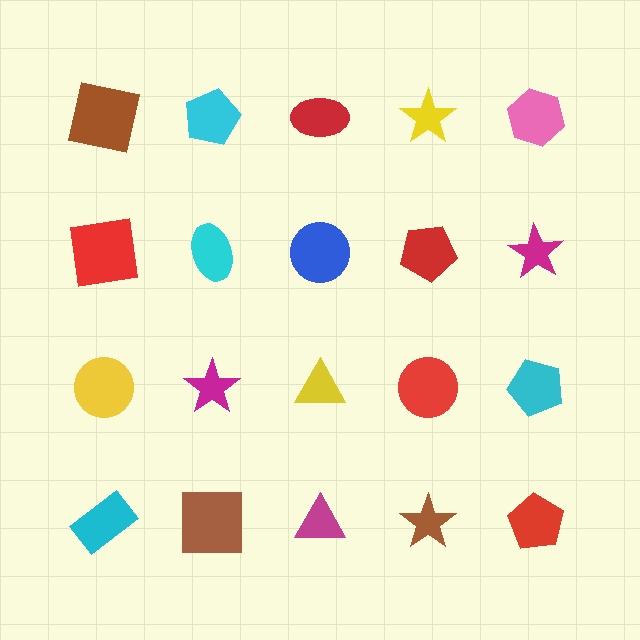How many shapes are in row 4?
5 shapes.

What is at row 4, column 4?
A brown star.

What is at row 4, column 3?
A magenta triangle.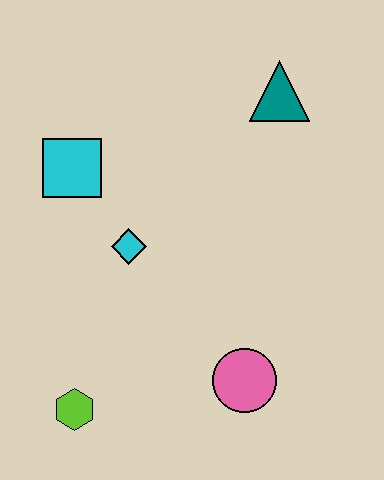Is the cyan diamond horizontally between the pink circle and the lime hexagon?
Yes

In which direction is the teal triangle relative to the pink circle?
The teal triangle is above the pink circle.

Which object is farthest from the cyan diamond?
The teal triangle is farthest from the cyan diamond.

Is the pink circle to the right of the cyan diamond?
Yes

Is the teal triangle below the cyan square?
No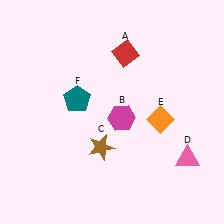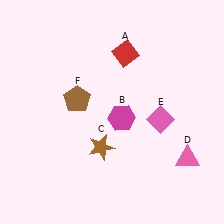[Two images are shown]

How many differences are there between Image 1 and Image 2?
There are 2 differences between the two images.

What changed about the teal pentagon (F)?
In Image 1, F is teal. In Image 2, it changed to brown.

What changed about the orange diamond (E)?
In Image 1, E is orange. In Image 2, it changed to pink.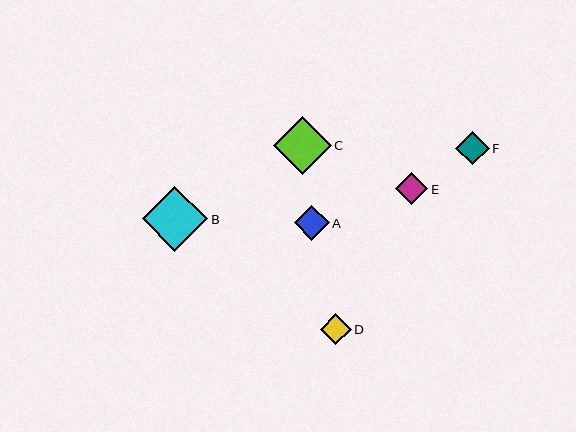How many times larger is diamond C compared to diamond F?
Diamond C is approximately 1.7 times the size of diamond F.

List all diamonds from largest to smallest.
From largest to smallest: B, C, A, F, E, D.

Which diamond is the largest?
Diamond B is the largest with a size of approximately 65 pixels.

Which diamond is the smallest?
Diamond D is the smallest with a size of approximately 31 pixels.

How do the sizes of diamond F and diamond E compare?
Diamond F and diamond E are approximately the same size.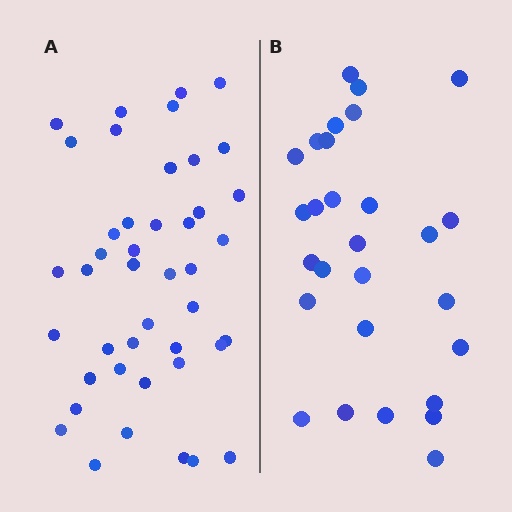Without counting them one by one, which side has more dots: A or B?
Region A (the left region) has more dots.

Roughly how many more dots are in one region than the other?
Region A has approximately 15 more dots than region B.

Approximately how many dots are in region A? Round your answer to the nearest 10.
About 40 dots. (The exact count is 43, which rounds to 40.)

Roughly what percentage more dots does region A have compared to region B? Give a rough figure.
About 55% more.